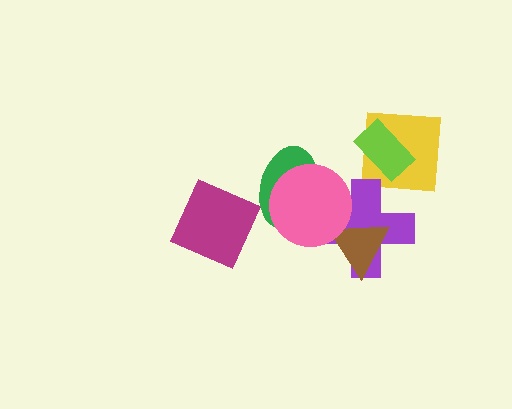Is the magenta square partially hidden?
No, no other shape covers it.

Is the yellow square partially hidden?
Yes, it is partially covered by another shape.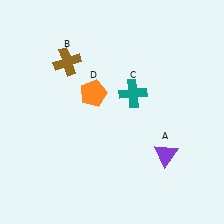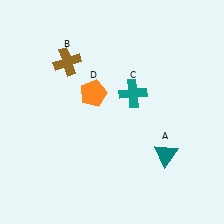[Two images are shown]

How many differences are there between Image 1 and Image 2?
There is 1 difference between the two images.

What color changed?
The triangle (A) changed from purple in Image 1 to teal in Image 2.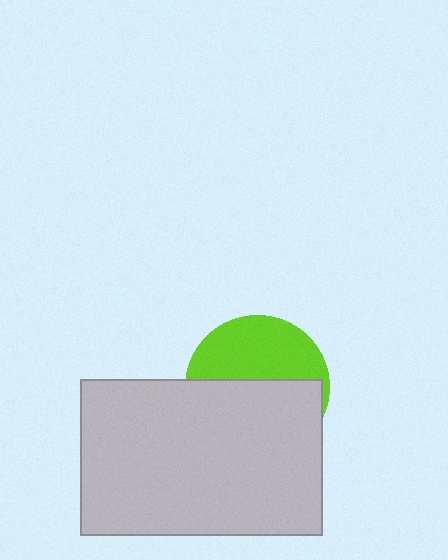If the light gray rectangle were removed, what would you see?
You would see the complete lime circle.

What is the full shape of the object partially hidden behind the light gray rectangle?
The partially hidden object is a lime circle.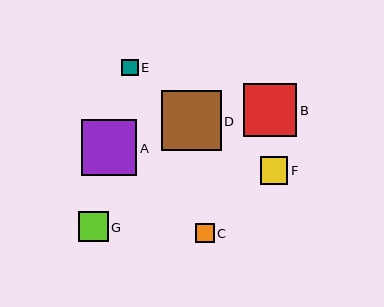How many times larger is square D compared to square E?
Square D is approximately 3.6 times the size of square E.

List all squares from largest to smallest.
From largest to smallest: D, A, B, G, F, C, E.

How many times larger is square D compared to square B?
Square D is approximately 1.1 times the size of square B.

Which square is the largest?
Square D is the largest with a size of approximately 60 pixels.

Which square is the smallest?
Square E is the smallest with a size of approximately 17 pixels.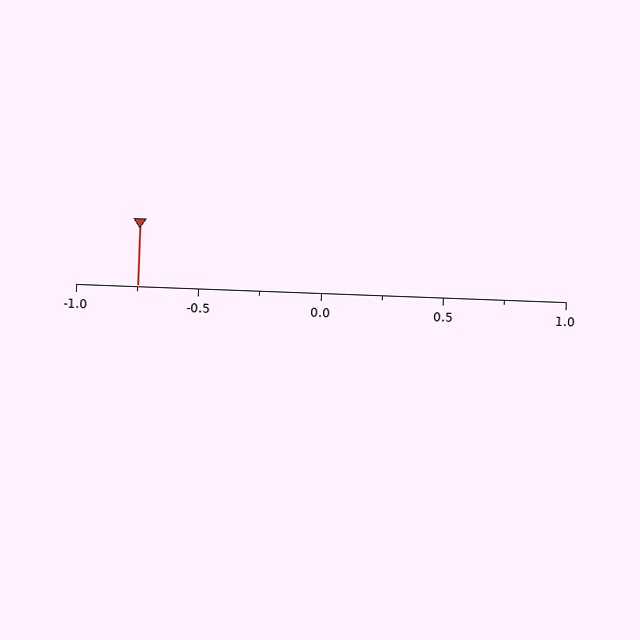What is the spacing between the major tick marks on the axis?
The major ticks are spaced 0.5 apart.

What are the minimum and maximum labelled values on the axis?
The axis runs from -1.0 to 1.0.